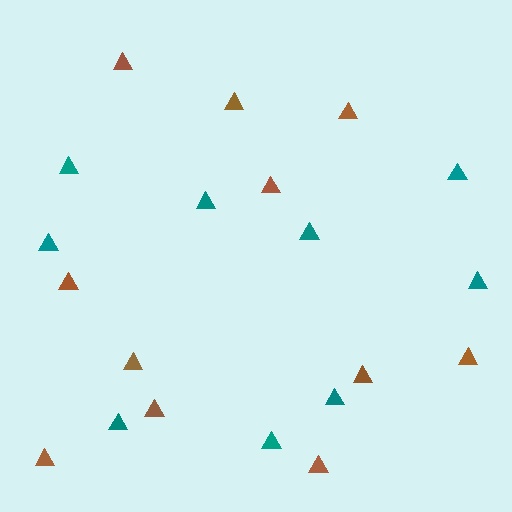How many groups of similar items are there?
There are 2 groups: one group of brown triangles (11) and one group of teal triangles (9).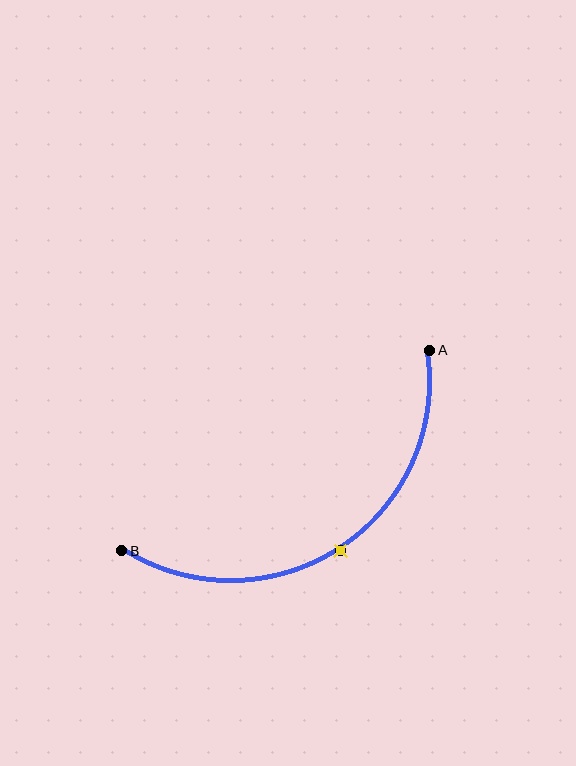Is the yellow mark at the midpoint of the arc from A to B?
Yes. The yellow mark lies on the arc at equal arc-length from both A and B — it is the arc midpoint.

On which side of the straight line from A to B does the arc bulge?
The arc bulges below the straight line connecting A and B.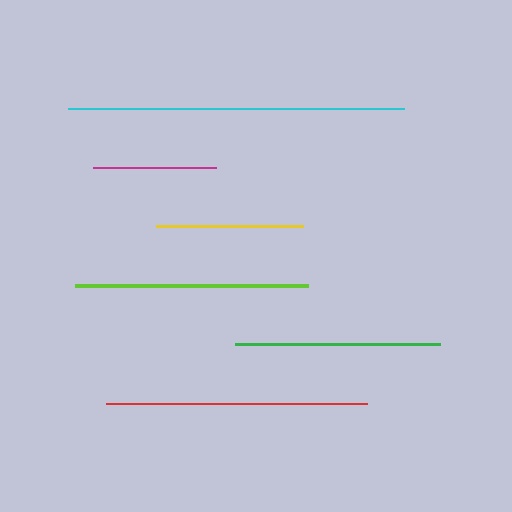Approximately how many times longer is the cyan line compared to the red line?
The cyan line is approximately 1.3 times the length of the red line.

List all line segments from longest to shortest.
From longest to shortest: cyan, red, lime, green, yellow, magenta.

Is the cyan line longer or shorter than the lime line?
The cyan line is longer than the lime line.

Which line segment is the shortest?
The magenta line is the shortest at approximately 122 pixels.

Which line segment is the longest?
The cyan line is the longest at approximately 336 pixels.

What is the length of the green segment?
The green segment is approximately 204 pixels long.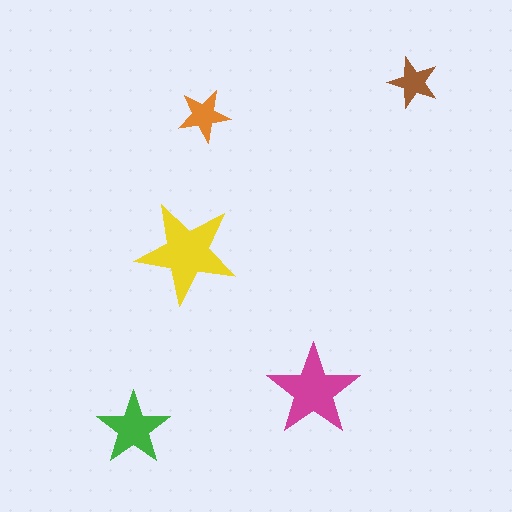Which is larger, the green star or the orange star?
The green one.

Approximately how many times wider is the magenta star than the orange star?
About 2 times wider.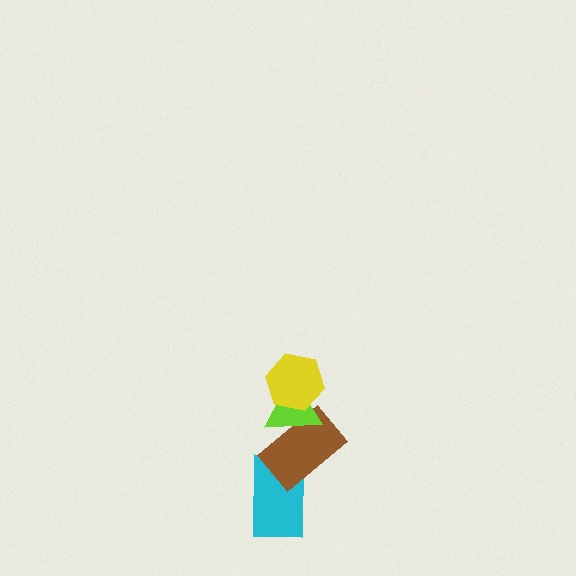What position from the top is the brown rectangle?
The brown rectangle is 3rd from the top.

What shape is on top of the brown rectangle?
The lime triangle is on top of the brown rectangle.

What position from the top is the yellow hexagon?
The yellow hexagon is 1st from the top.